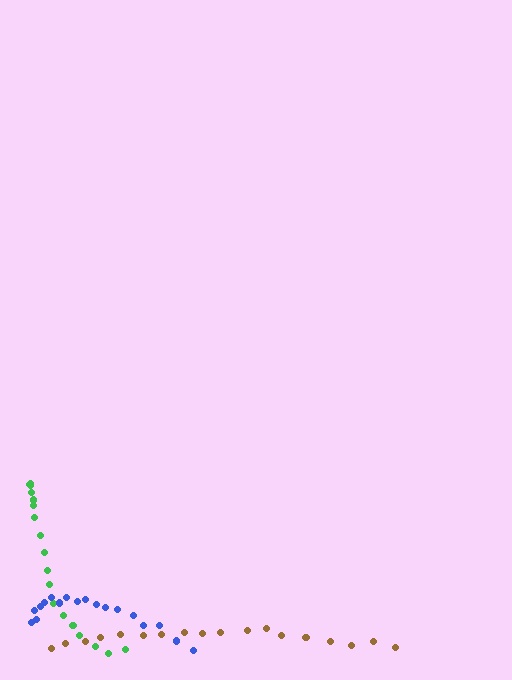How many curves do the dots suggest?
There are 3 distinct paths.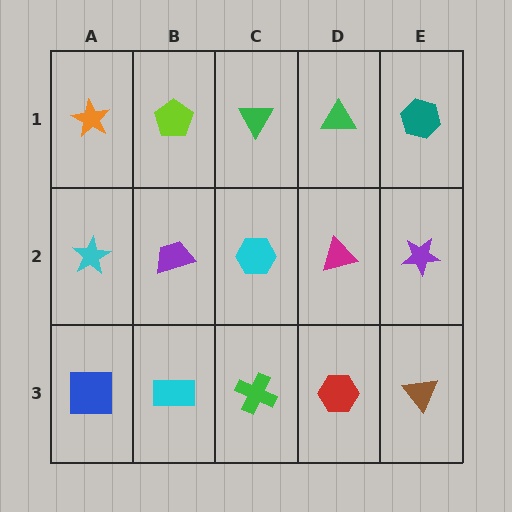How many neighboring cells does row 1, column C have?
3.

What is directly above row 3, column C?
A cyan hexagon.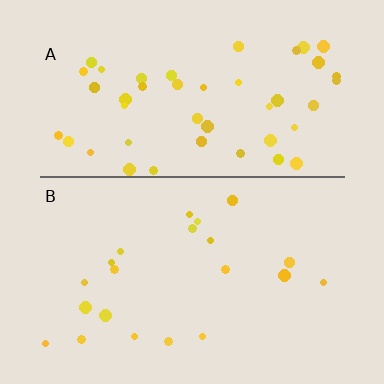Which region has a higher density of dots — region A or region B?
A (the top).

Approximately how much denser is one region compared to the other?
Approximately 2.3× — region A over region B.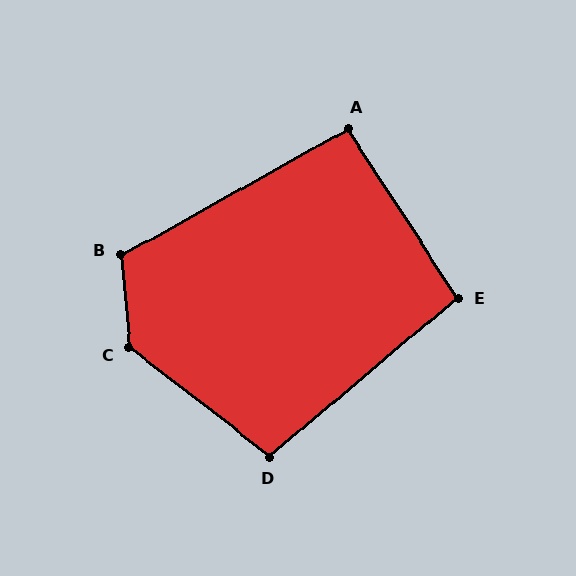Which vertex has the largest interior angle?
C, at approximately 133 degrees.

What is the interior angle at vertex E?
Approximately 97 degrees (obtuse).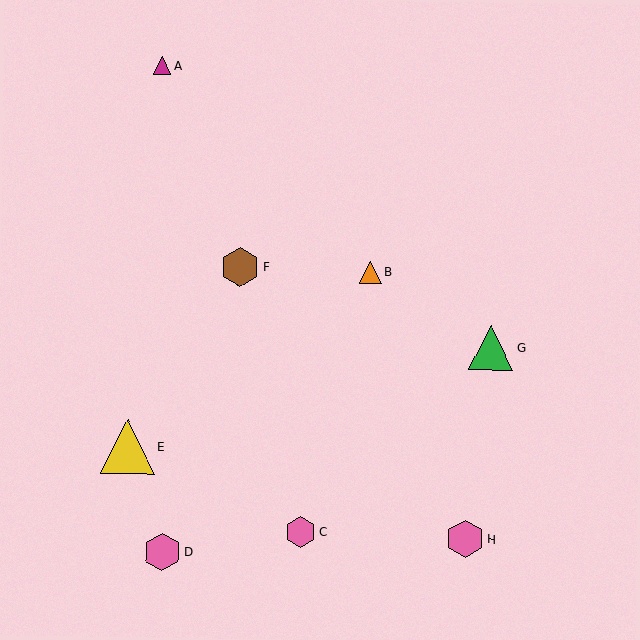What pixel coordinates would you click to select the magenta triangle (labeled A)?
Click at (162, 65) to select the magenta triangle A.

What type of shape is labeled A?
Shape A is a magenta triangle.